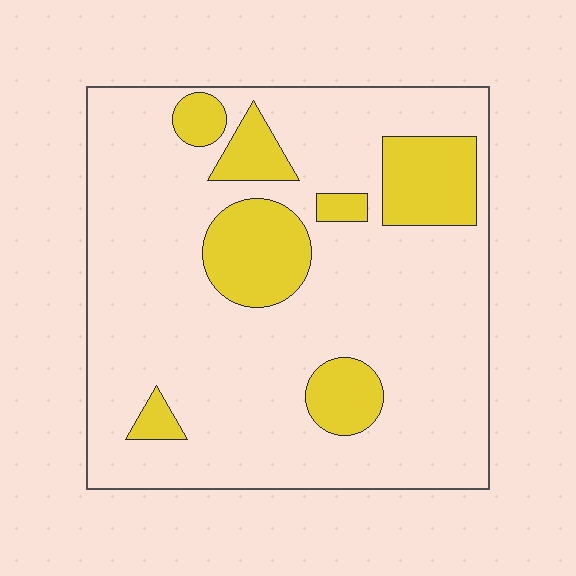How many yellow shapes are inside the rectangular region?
7.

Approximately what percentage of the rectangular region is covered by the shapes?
Approximately 20%.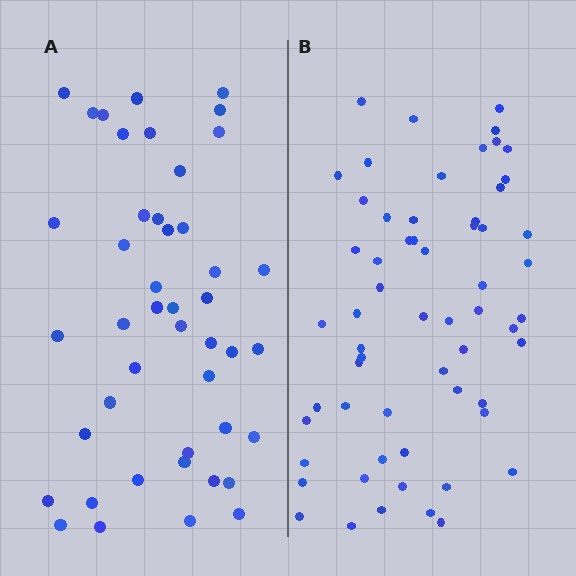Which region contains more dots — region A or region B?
Region B (the right region) has more dots.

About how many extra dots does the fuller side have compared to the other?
Region B has approximately 15 more dots than region A.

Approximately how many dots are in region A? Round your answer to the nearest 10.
About 40 dots. (The exact count is 45, which rounds to 40.)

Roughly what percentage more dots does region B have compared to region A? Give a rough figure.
About 35% more.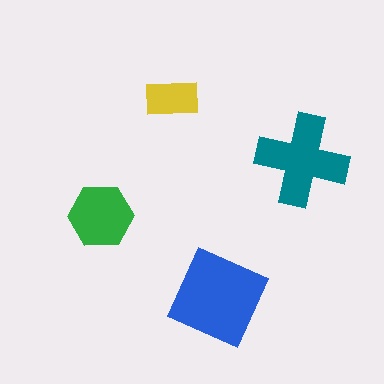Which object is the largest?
The blue square.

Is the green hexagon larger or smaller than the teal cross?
Smaller.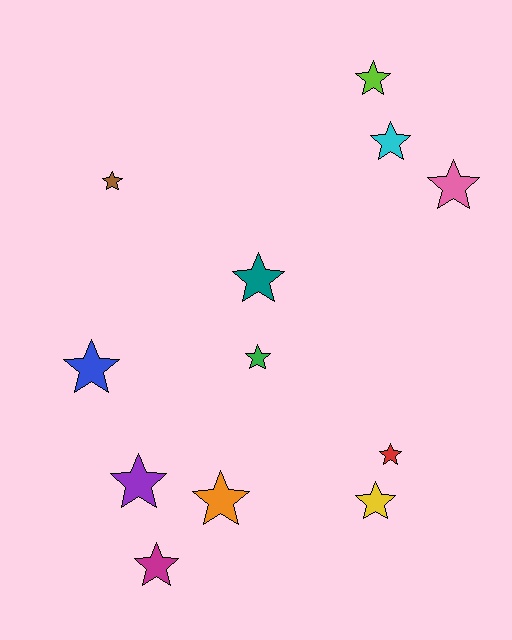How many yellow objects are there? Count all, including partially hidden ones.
There is 1 yellow object.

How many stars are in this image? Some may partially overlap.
There are 12 stars.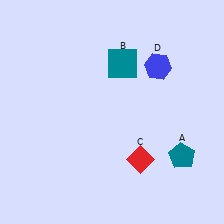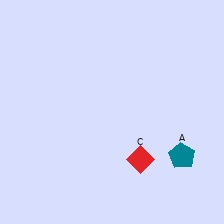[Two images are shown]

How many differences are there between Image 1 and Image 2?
There are 2 differences between the two images.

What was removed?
The teal square (B), the blue hexagon (D) were removed in Image 2.